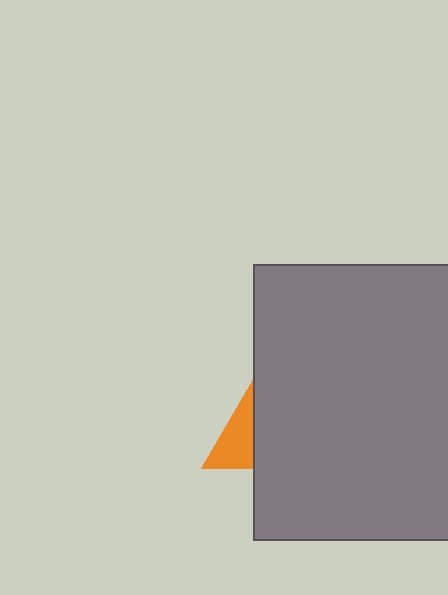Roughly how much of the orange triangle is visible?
A small part of it is visible (roughly 31%).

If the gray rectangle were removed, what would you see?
You would see the complete orange triangle.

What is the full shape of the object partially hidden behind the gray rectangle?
The partially hidden object is an orange triangle.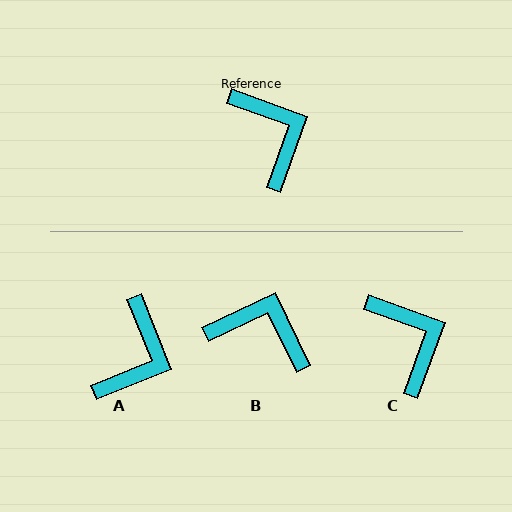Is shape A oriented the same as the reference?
No, it is off by about 48 degrees.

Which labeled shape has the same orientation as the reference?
C.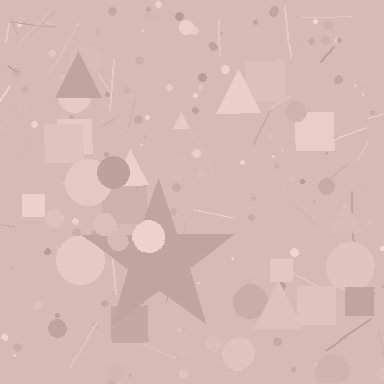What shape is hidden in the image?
A star is hidden in the image.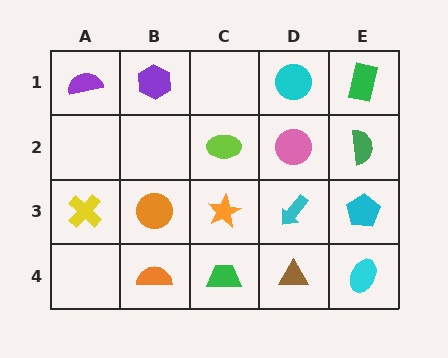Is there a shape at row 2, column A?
No, that cell is empty.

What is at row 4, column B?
An orange semicircle.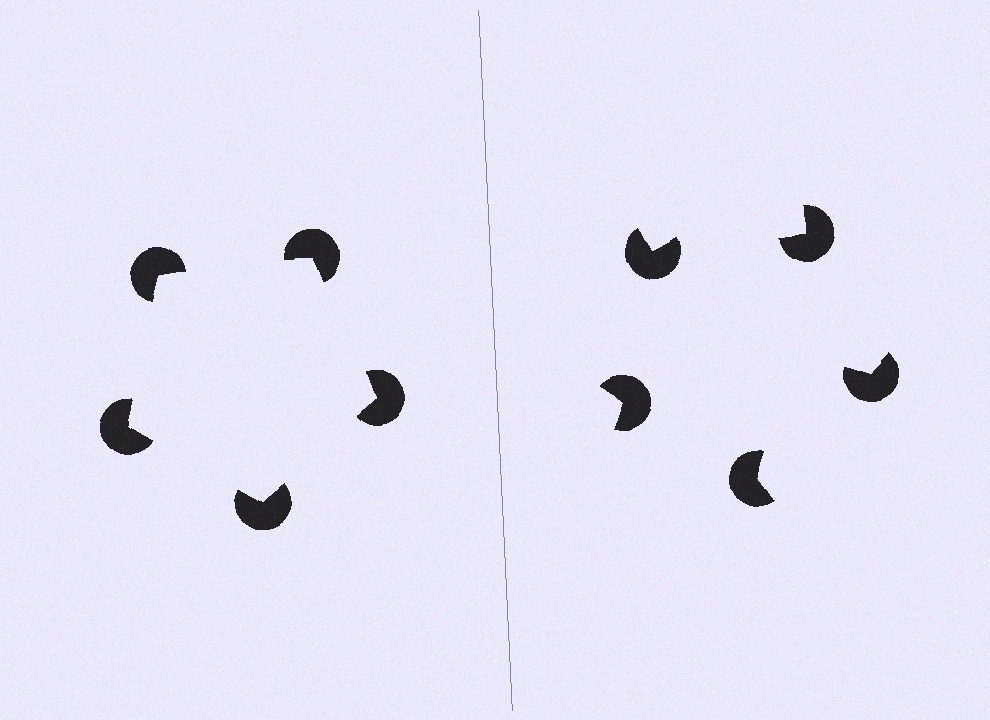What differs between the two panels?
The pac-man discs are positioned identically on both sides; only the wedge orientations differ. On the left they align to a pentagon; on the right they are misaligned.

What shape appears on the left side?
An illusory pentagon.